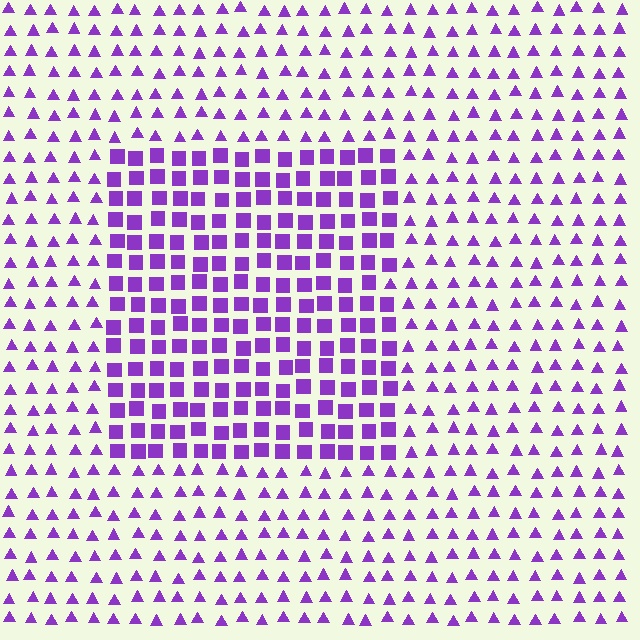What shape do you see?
I see a rectangle.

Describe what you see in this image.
The image is filled with small purple elements arranged in a uniform grid. A rectangle-shaped region contains squares, while the surrounding area contains triangles. The boundary is defined purely by the change in element shape.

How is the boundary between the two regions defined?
The boundary is defined by a change in element shape: squares inside vs. triangles outside. All elements share the same color and spacing.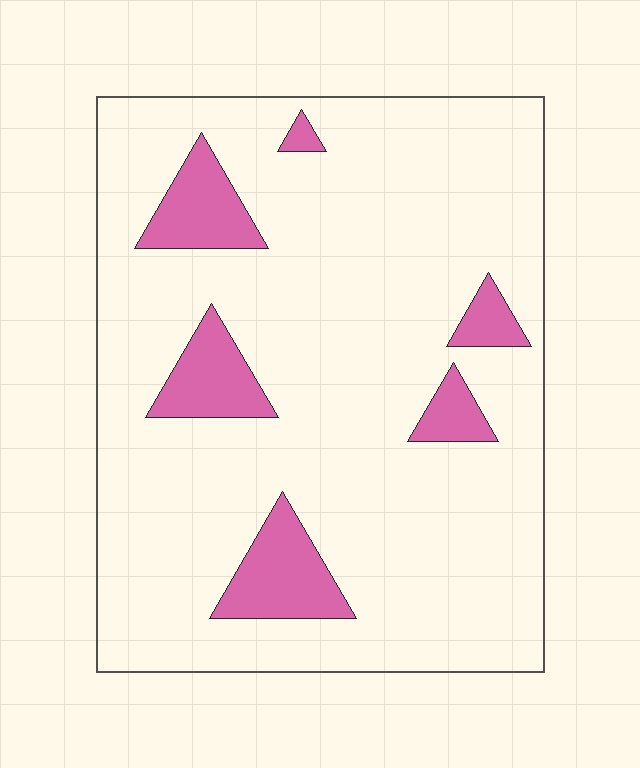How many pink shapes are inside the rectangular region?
6.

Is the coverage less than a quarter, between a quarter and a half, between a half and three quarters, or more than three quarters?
Less than a quarter.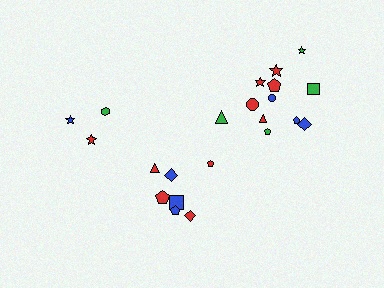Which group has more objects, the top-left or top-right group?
The top-right group.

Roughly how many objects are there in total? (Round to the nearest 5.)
Roughly 20 objects in total.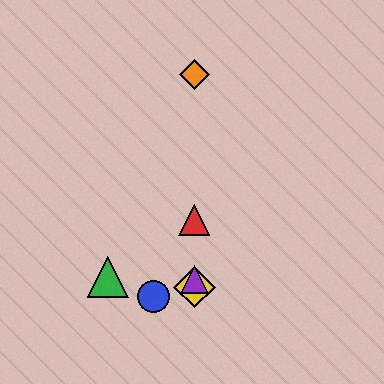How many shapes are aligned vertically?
4 shapes (the red triangle, the yellow diamond, the purple triangle, the orange diamond) are aligned vertically.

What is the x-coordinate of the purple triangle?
The purple triangle is at x≈194.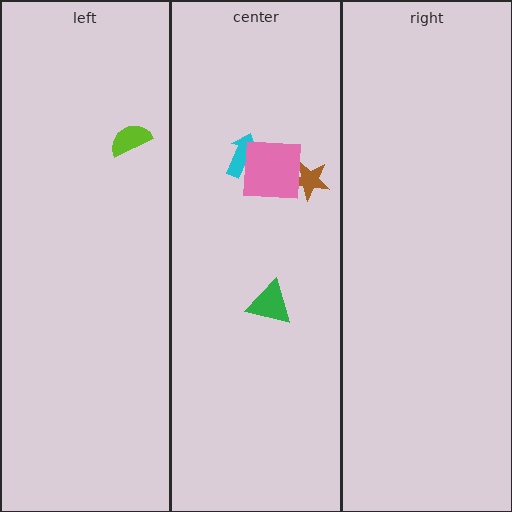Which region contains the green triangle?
The center region.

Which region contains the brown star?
The center region.